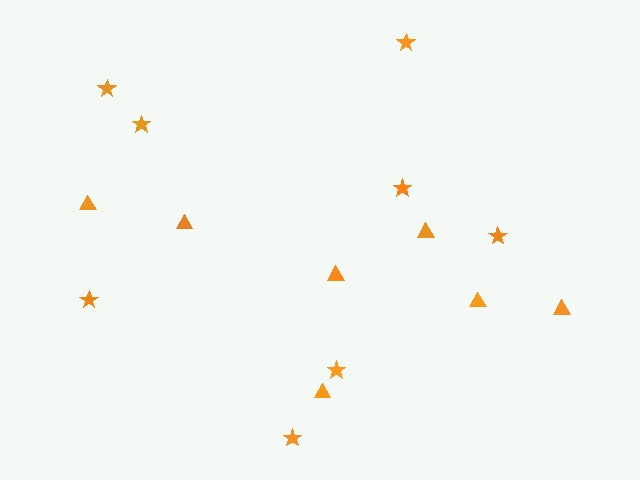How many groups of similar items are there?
There are 2 groups: one group of triangles (7) and one group of stars (8).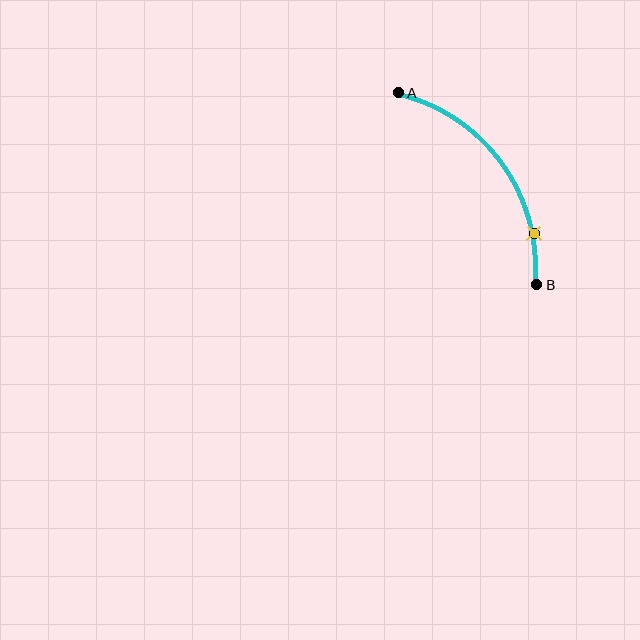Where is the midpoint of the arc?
The arc midpoint is the point on the curve farthest from the straight line joining A and B. It sits above and to the right of that line.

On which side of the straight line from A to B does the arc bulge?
The arc bulges above and to the right of the straight line connecting A and B.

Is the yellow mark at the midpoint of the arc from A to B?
No. The yellow mark lies on the arc but is closer to endpoint B. The arc midpoint would be at the point on the curve equidistant along the arc from both A and B.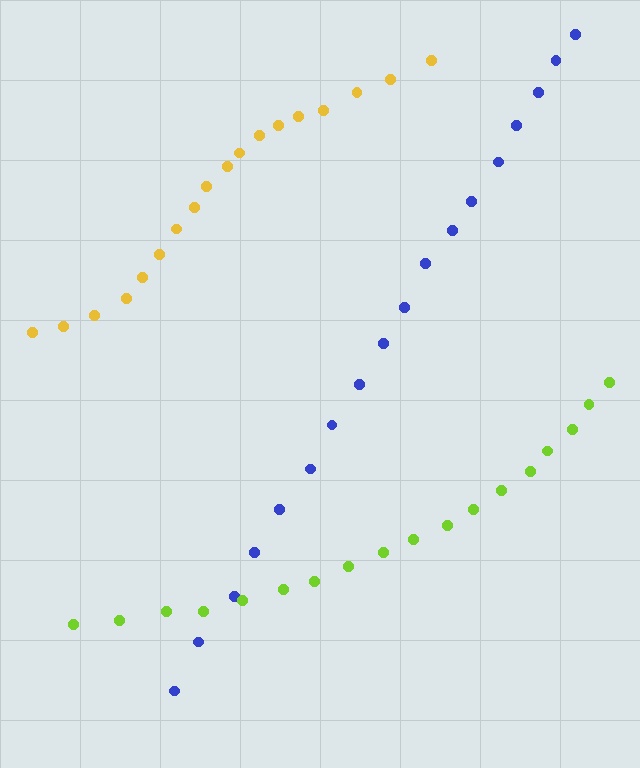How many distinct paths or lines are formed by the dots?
There are 3 distinct paths.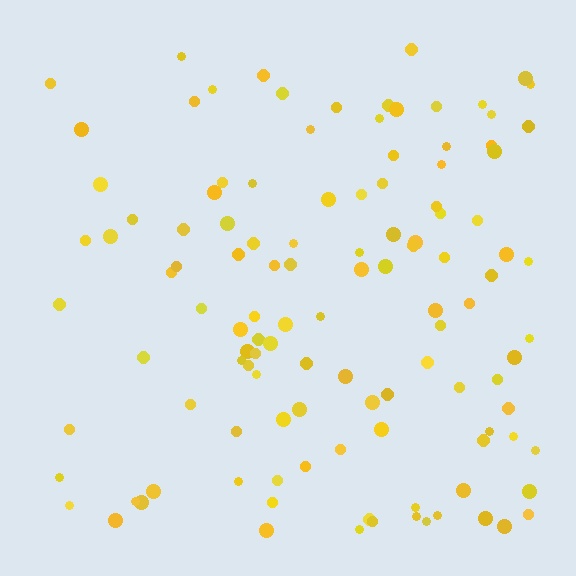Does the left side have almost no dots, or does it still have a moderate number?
Still a moderate number, just noticeably fewer than the right.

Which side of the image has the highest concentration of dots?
The right.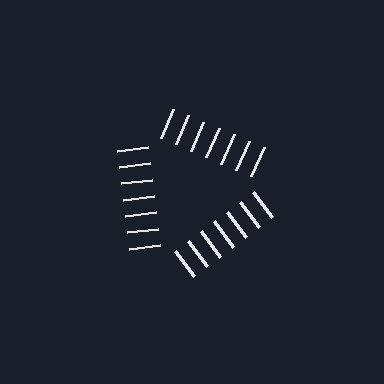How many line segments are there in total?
21 — 7 along each of the 3 edges.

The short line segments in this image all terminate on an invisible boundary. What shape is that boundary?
An illusory triangle — the line segments terminate on its edges but no continuous stroke is drawn.